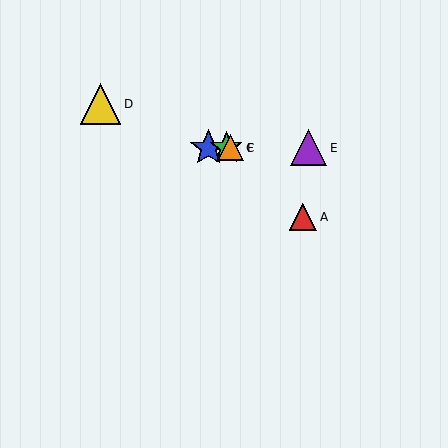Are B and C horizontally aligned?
Yes, both are at y≈148.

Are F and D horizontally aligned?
No, F is at y≈148 and D is at y≈104.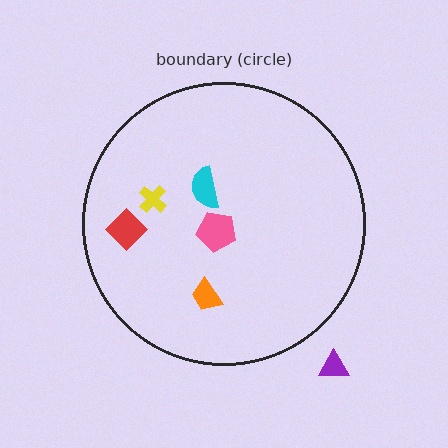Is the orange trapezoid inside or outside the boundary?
Inside.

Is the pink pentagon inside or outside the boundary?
Inside.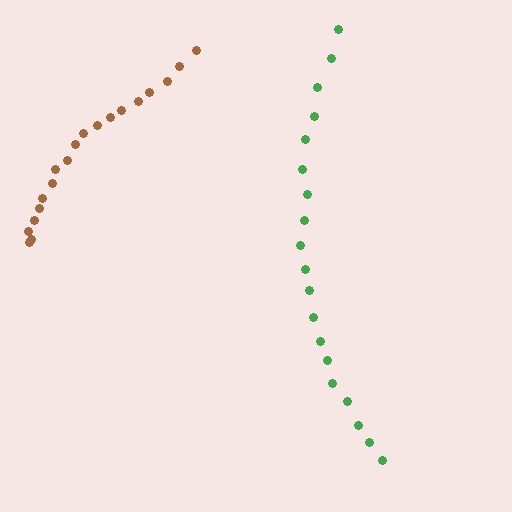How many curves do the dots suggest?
There are 2 distinct paths.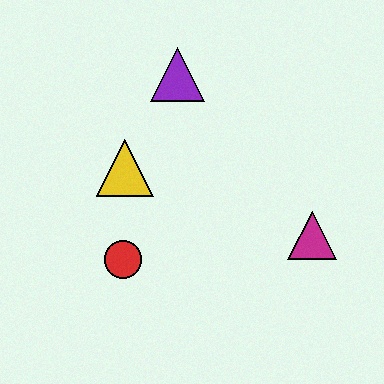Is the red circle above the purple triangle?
No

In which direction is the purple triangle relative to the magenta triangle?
The purple triangle is above the magenta triangle.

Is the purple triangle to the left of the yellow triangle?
No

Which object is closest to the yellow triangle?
The red circle is closest to the yellow triangle.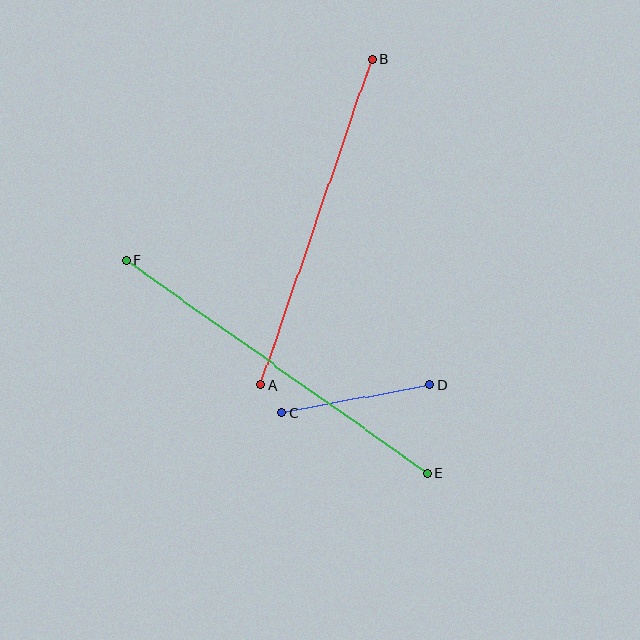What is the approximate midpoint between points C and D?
The midpoint is at approximately (356, 399) pixels.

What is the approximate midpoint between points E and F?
The midpoint is at approximately (277, 367) pixels.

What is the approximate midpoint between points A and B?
The midpoint is at approximately (316, 222) pixels.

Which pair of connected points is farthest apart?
Points E and F are farthest apart.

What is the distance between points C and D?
The distance is approximately 151 pixels.